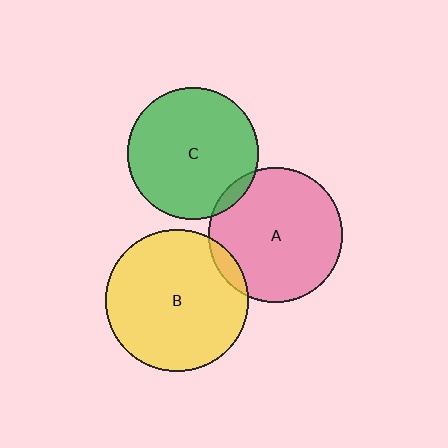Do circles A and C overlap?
Yes.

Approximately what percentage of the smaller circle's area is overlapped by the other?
Approximately 5%.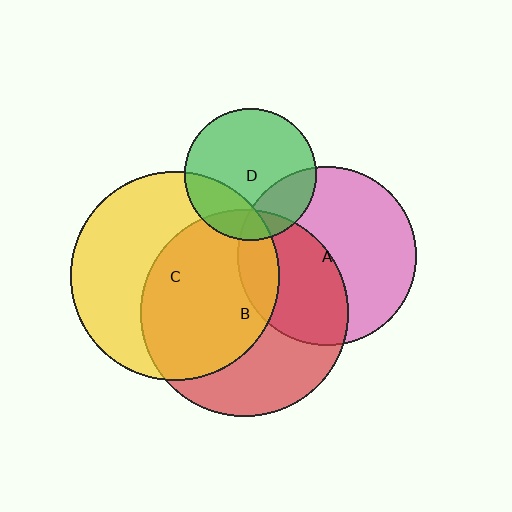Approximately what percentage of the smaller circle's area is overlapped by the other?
Approximately 25%.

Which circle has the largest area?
Circle C (yellow).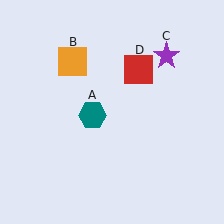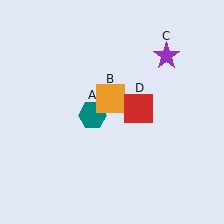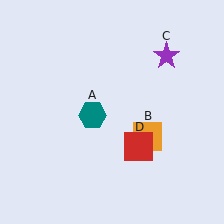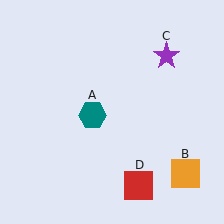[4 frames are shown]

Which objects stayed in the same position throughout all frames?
Teal hexagon (object A) and purple star (object C) remained stationary.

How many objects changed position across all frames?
2 objects changed position: orange square (object B), red square (object D).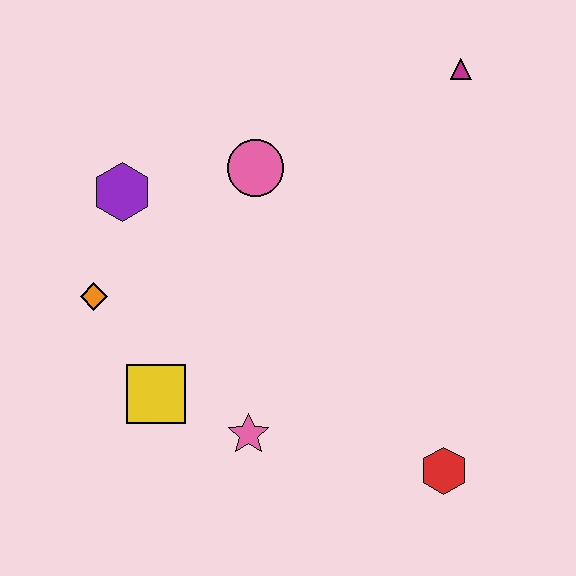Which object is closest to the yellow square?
The pink star is closest to the yellow square.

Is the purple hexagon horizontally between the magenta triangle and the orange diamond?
Yes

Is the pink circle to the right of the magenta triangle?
No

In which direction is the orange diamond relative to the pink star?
The orange diamond is to the left of the pink star.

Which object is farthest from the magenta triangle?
The yellow square is farthest from the magenta triangle.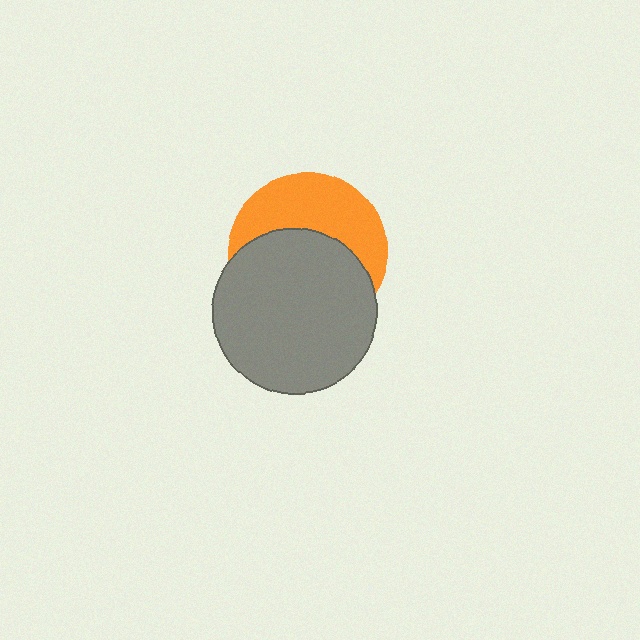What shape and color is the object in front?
The object in front is a gray circle.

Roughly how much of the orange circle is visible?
A small part of it is visible (roughly 44%).